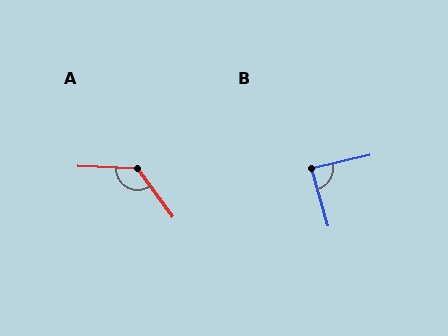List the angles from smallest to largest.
B (86°), A (129°).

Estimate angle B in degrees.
Approximately 86 degrees.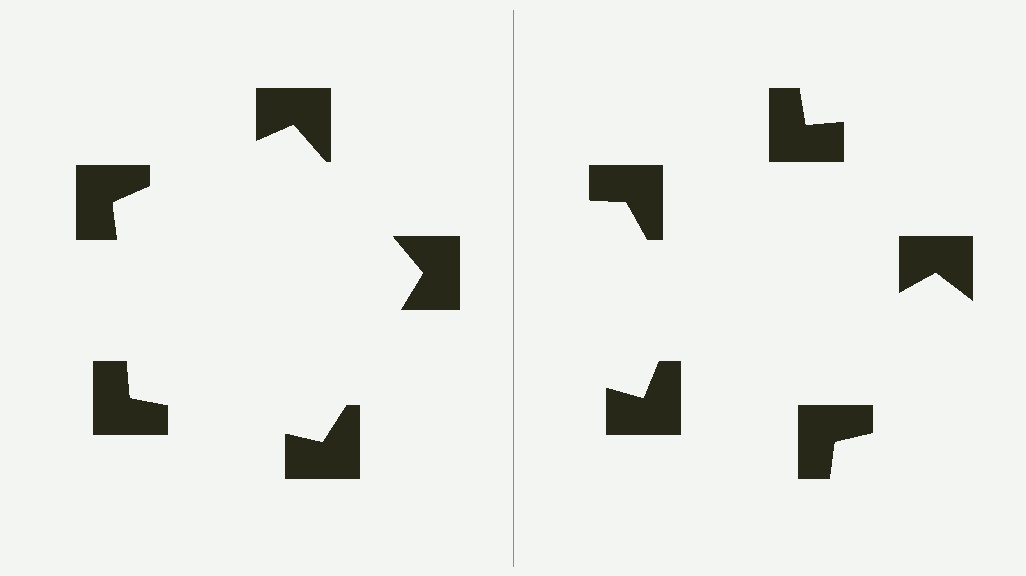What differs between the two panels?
The notched squares are positioned identically on both sides; only the wedge orientations differ. On the left they align to a pentagon; on the right they are misaligned.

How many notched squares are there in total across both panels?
10 — 5 on each side.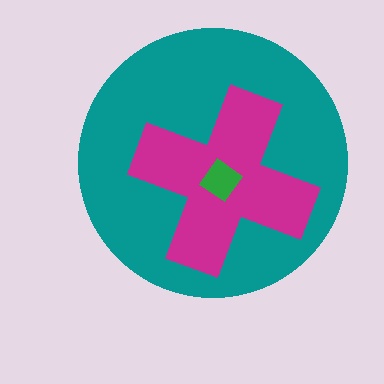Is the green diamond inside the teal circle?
Yes.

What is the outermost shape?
The teal circle.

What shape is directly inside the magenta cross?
The green diamond.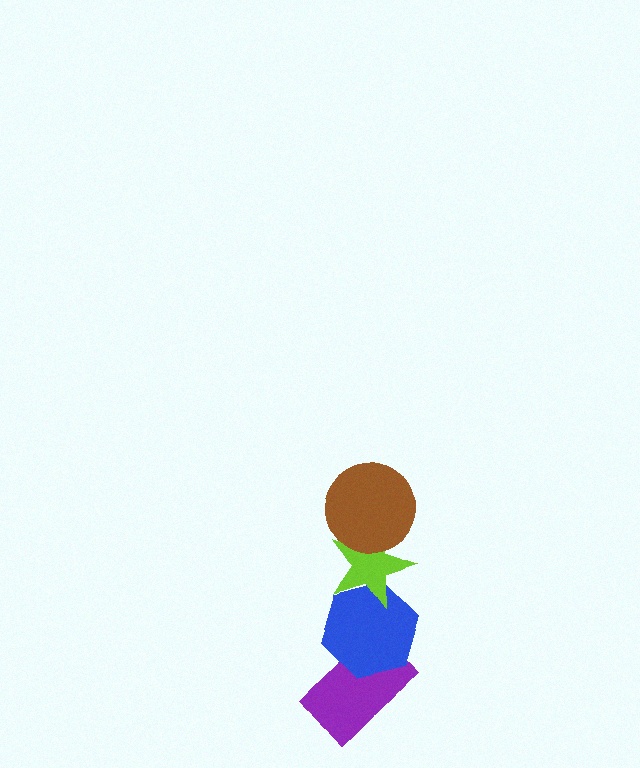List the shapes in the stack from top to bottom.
From top to bottom: the brown circle, the lime star, the blue hexagon, the purple rectangle.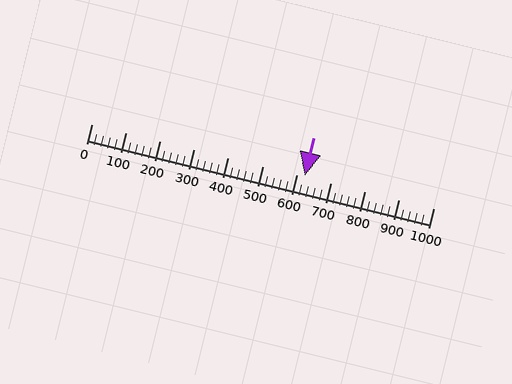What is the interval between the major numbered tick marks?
The major tick marks are spaced 100 units apart.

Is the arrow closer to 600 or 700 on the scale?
The arrow is closer to 600.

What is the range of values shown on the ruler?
The ruler shows values from 0 to 1000.